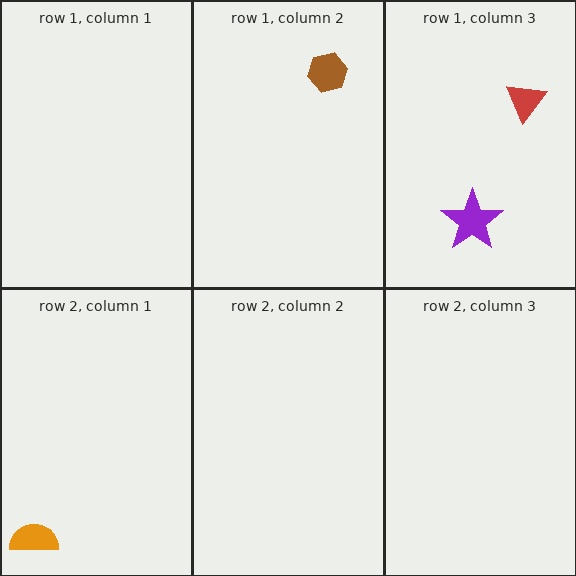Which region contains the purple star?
The row 1, column 3 region.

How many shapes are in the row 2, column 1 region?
1.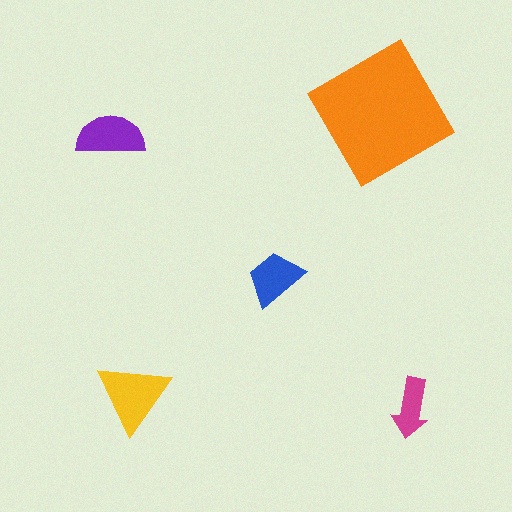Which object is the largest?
The orange square.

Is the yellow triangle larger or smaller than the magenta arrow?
Larger.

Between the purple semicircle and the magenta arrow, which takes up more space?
The purple semicircle.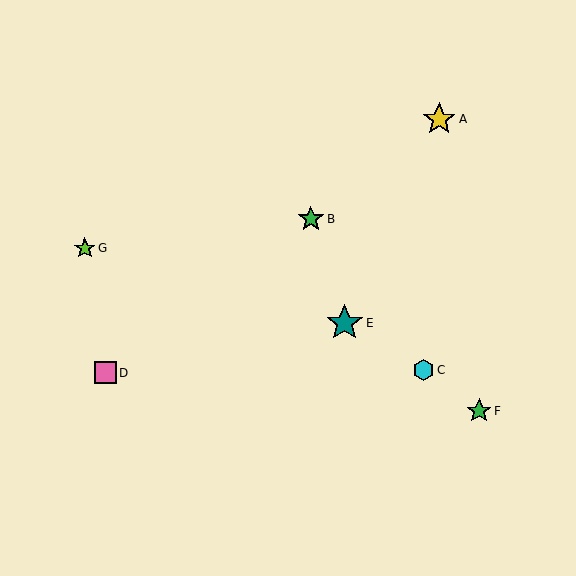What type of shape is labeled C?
Shape C is a cyan hexagon.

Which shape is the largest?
The teal star (labeled E) is the largest.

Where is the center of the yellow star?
The center of the yellow star is at (439, 119).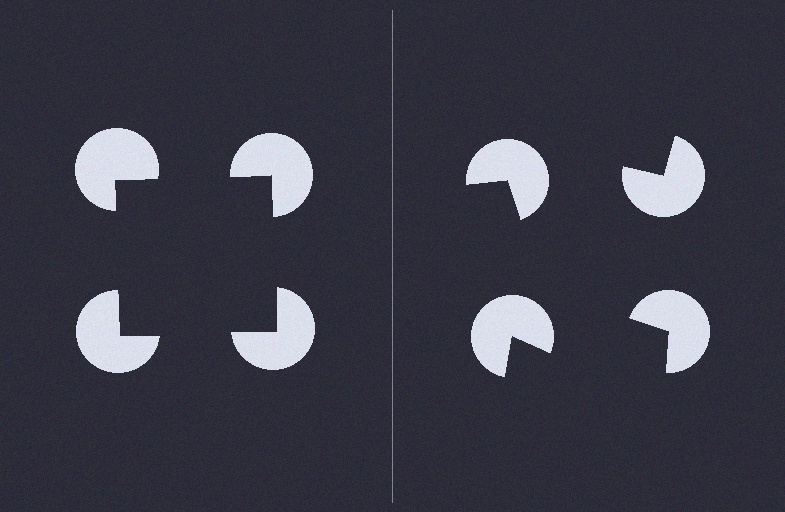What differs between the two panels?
The pac-man discs are positioned identically on both sides; only the wedge orientations differ. On the left they align to a square; on the right they are misaligned.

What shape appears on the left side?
An illusory square.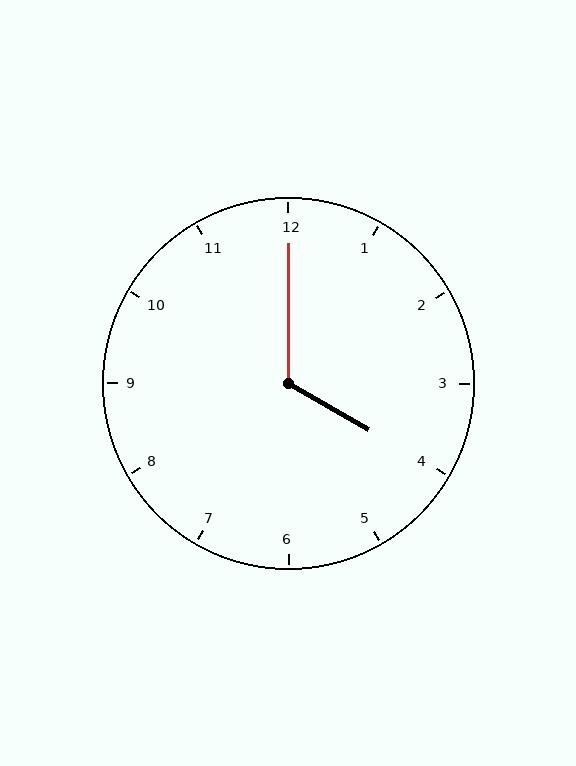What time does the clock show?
4:00.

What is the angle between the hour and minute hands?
Approximately 120 degrees.